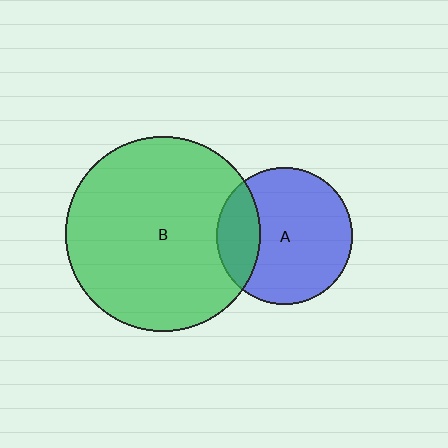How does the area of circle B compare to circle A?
Approximately 2.0 times.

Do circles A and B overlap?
Yes.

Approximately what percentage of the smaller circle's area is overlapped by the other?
Approximately 20%.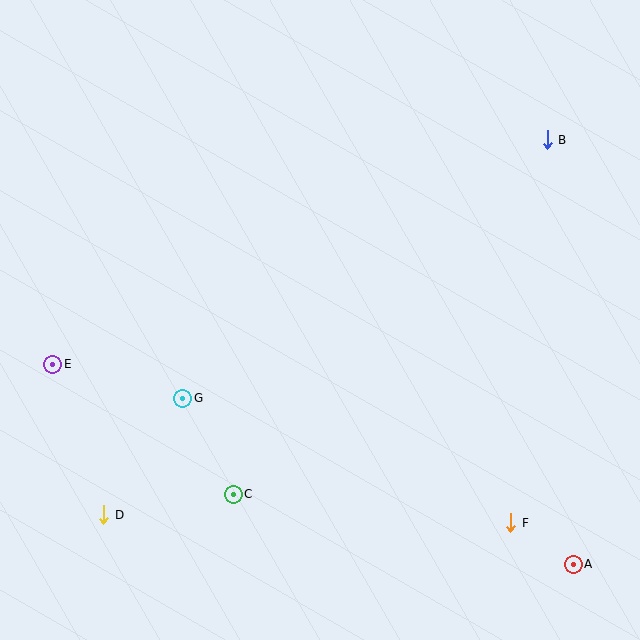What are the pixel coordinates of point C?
Point C is at (233, 494).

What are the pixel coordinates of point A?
Point A is at (573, 564).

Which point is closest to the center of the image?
Point G at (183, 398) is closest to the center.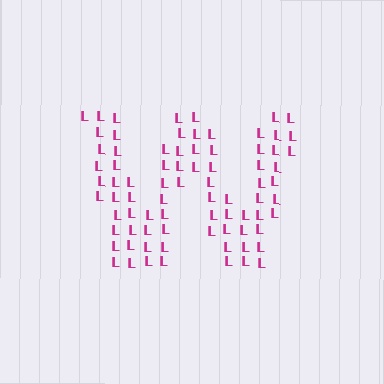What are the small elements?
The small elements are letter L's.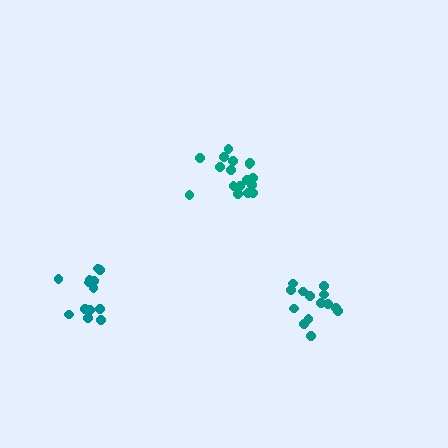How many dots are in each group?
Group 1: 17 dots, Group 2: 14 dots, Group 3: 13 dots (44 total).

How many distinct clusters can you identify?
There are 3 distinct clusters.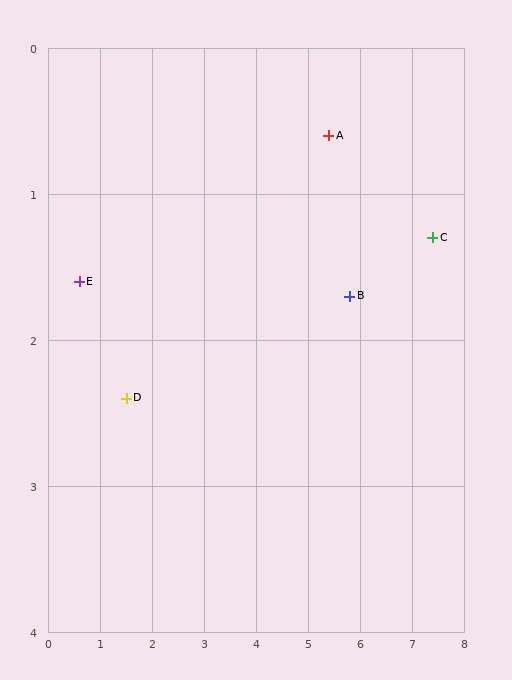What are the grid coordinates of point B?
Point B is at approximately (5.8, 1.7).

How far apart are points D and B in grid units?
Points D and B are about 4.4 grid units apart.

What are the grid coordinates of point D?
Point D is at approximately (1.5, 2.4).